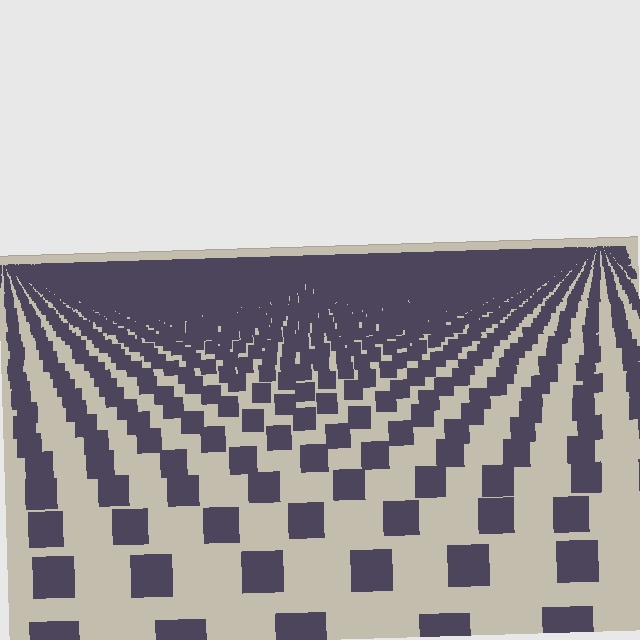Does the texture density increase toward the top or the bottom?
Density increases toward the top.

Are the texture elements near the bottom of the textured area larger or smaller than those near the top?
Larger. Near the bottom, elements are closer to the viewer and appear at a bigger on-screen size.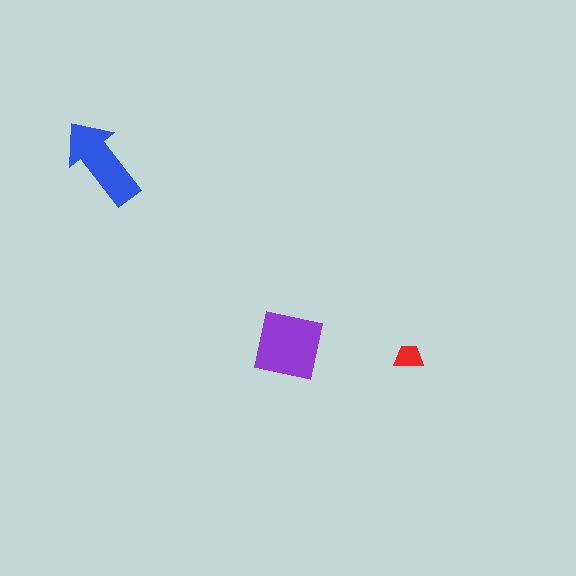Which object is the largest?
The purple square.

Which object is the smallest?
The red trapezoid.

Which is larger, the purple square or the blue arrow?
The purple square.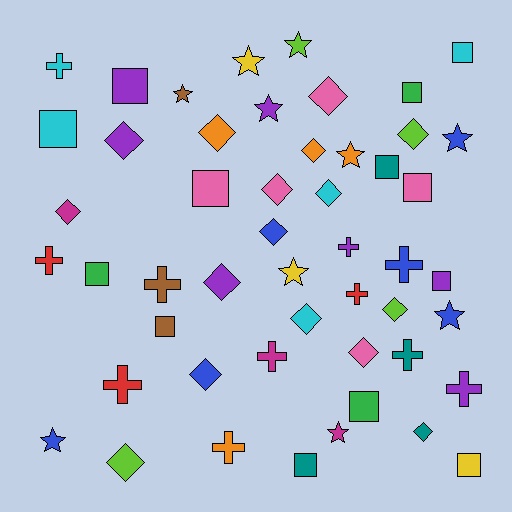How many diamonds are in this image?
There are 16 diamonds.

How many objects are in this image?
There are 50 objects.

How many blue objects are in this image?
There are 6 blue objects.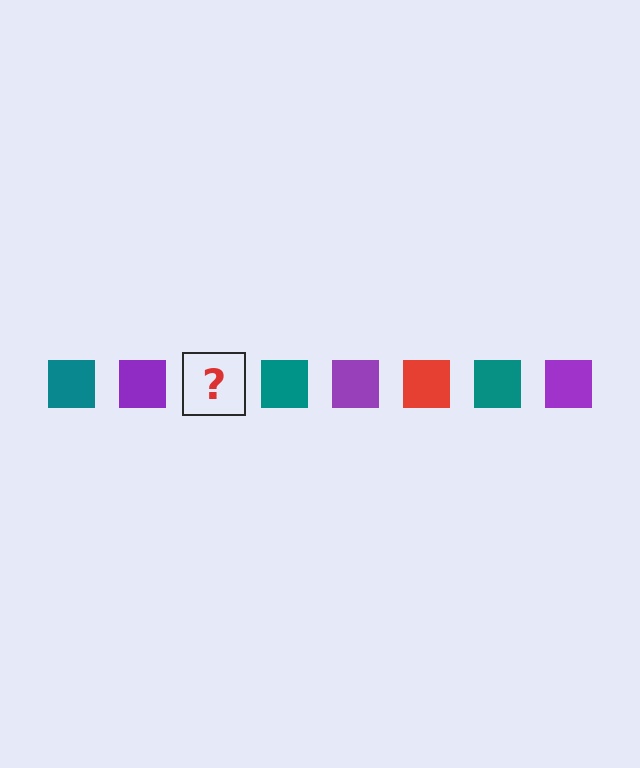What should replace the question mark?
The question mark should be replaced with a red square.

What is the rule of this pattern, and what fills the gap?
The rule is that the pattern cycles through teal, purple, red squares. The gap should be filled with a red square.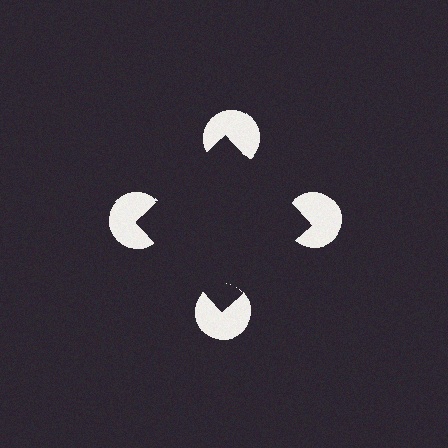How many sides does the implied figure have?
4 sides.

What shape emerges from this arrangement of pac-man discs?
An illusory square — its edges are inferred from the aligned wedge cuts in the pac-man discs, not physically drawn.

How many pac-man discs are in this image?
There are 4 — one at each vertex of the illusory square.